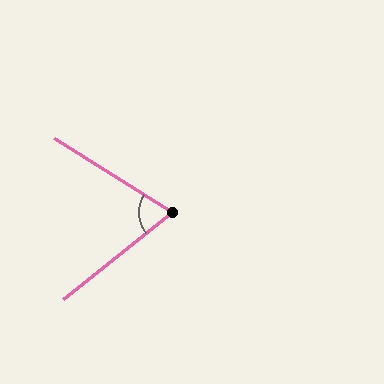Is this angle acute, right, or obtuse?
It is acute.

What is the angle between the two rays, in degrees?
Approximately 71 degrees.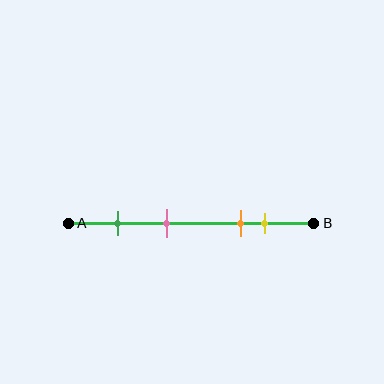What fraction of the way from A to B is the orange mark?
The orange mark is approximately 70% (0.7) of the way from A to B.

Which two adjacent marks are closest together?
The orange and yellow marks are the closest adjacent pair.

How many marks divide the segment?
There are 4 marks dividing the segment.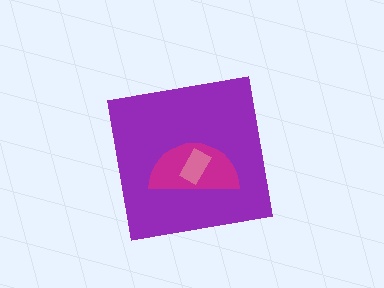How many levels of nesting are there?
3.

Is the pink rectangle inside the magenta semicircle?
Yes.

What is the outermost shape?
The purple square.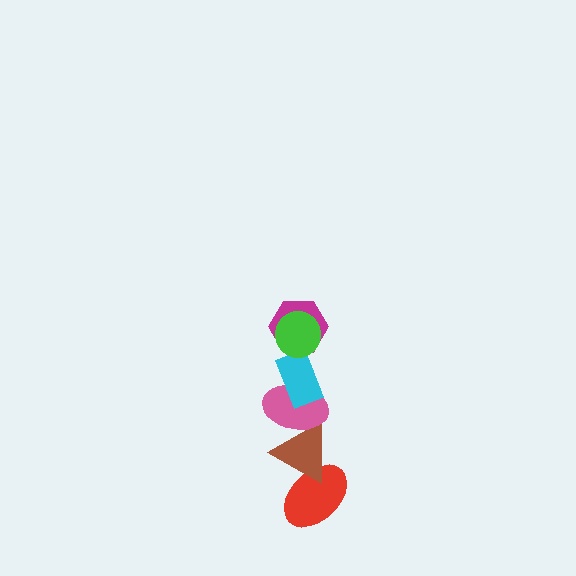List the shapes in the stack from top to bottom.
From top to bottom: the green circle, the magenta hexagon, the cyan rectangle, the pink ellipse, the brown triangle, the red ellipse.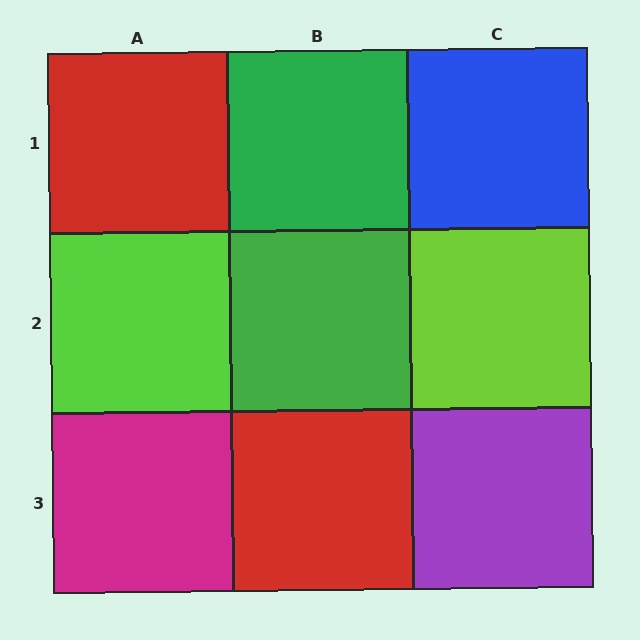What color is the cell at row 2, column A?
Lime.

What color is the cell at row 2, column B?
Green.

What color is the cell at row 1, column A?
Red.